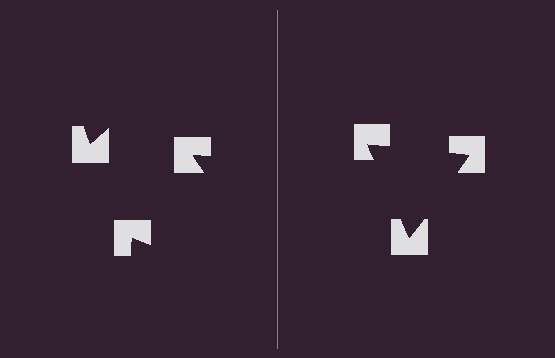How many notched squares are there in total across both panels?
6 — 3 on each side.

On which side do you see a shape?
An illusory triangle appears on the right side. On the left side the wedge cuts are rotated, so no coherent shape forms.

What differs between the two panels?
The notched squares are positioned identically on both sides; only the wedge orientations differ. On the right they align to a triangle; on the left they are misaligned.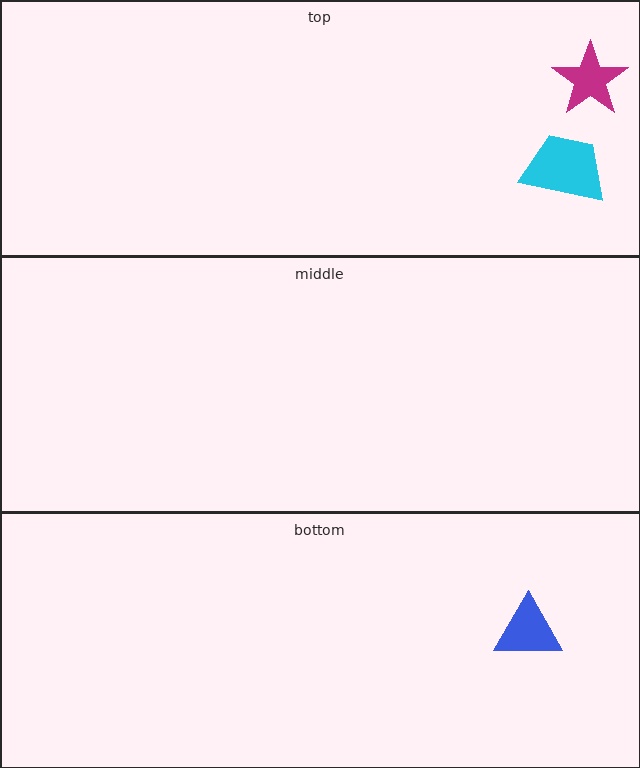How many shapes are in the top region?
2.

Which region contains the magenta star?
The top region.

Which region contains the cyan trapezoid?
The top region.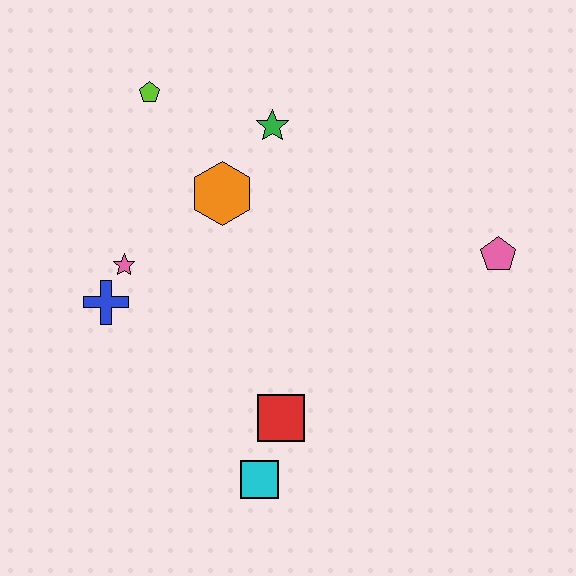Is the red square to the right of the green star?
Yes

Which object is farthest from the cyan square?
The lime pentagon is farthest from the cyan square.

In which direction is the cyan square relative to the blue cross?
The cyan square is below the blue cross.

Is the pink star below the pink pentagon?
Yes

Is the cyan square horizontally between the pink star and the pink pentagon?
Yes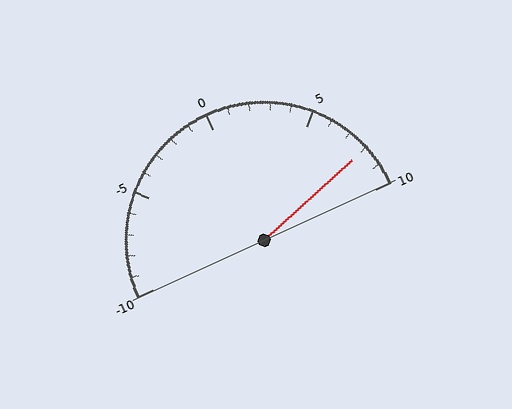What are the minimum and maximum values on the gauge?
The gauge ranges from -10 to 10.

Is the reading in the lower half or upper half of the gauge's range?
The reading is in the upper half of the range (-10 to 10).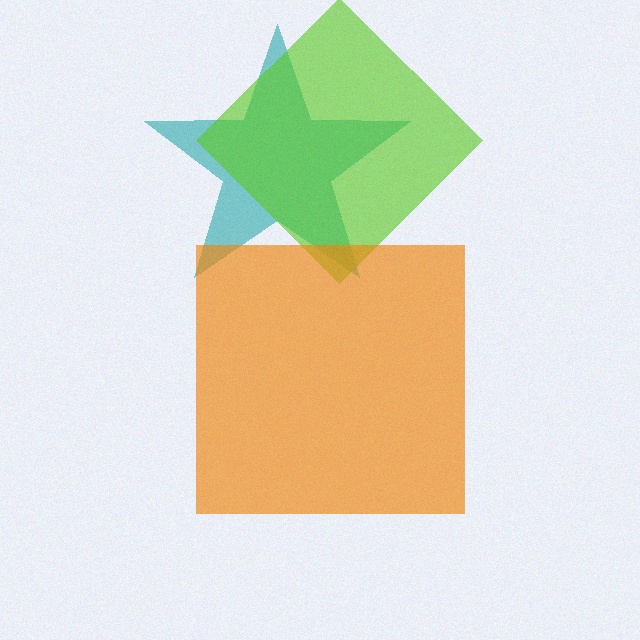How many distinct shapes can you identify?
There are 3 distinct shapes: a teal star, a lime diamond, an orange square.